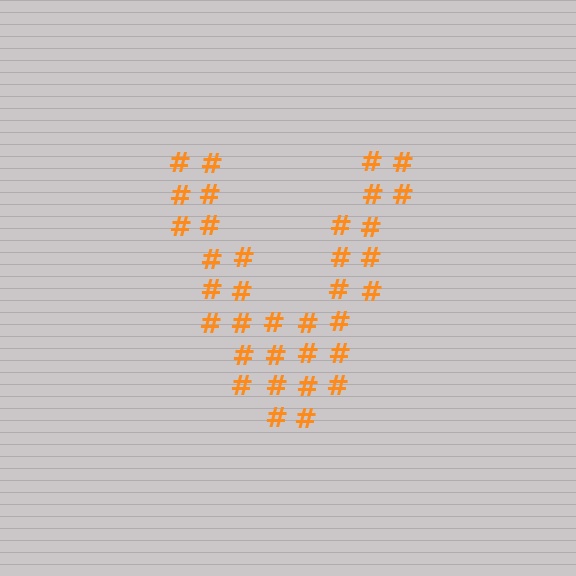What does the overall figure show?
The overall figure shows the letter V.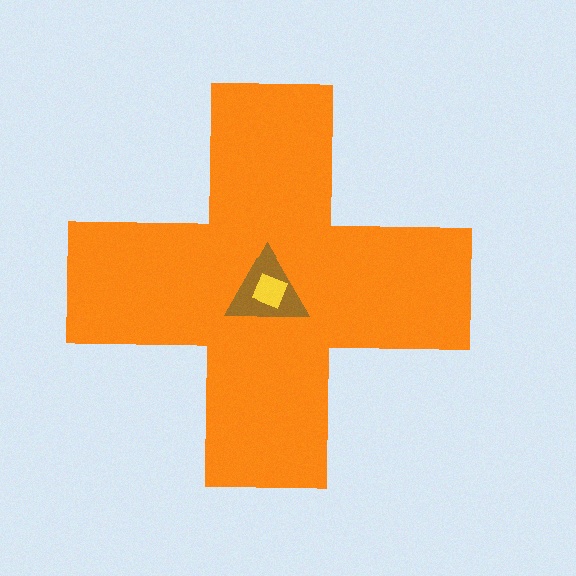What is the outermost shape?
The orange cross.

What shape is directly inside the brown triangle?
The yellow square.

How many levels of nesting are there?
3.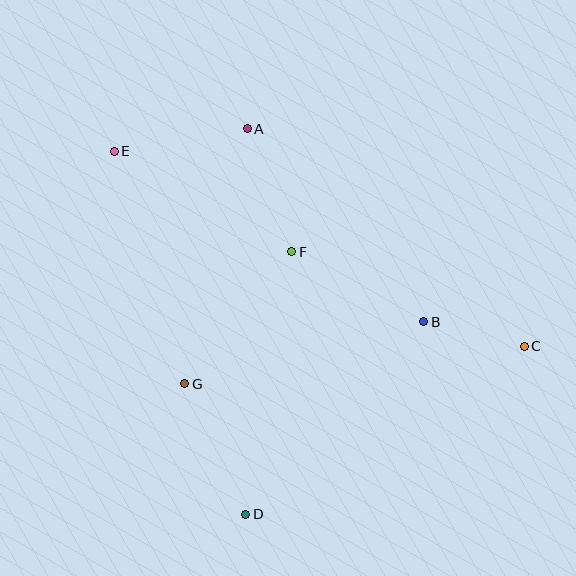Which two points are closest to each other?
Points B and C are closest to each other.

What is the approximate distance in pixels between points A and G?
The distance between A and G is approximately 263 pixels.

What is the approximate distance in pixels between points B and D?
The distance between B and D is approximately 262 pixels.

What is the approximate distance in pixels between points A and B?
The distance between A and B is approximately 262 pixels.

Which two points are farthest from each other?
Points C and E are farthest from each other.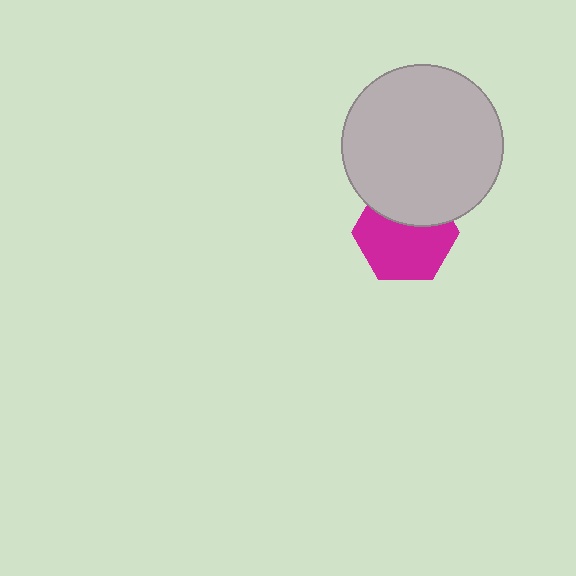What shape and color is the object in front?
The object in front is a light gray circle.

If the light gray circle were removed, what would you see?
You would see the complete magenta hexagon.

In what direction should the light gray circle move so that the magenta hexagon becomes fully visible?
The light gray circle should move up. That is the shortest direction to clear the overlap and leave the magenta hexagon fully visible.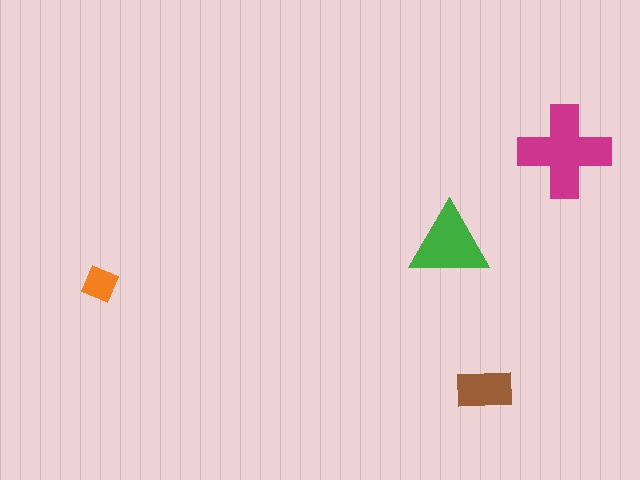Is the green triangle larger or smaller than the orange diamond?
Larger.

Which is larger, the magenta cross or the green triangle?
The magenta cross.